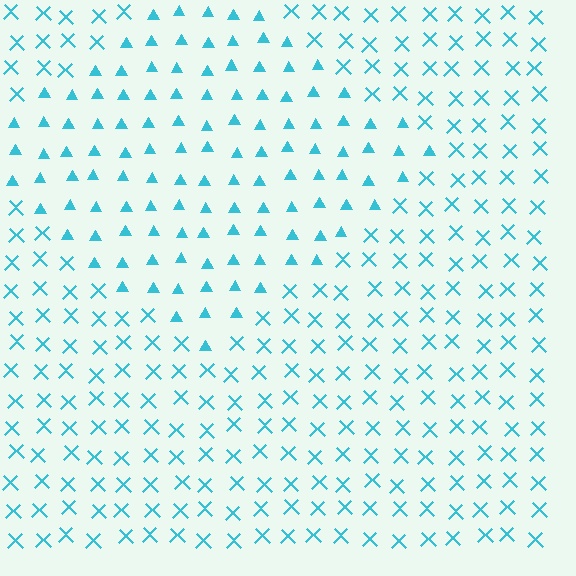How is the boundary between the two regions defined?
The boundary is defined by a change in element shape: triangles inside vs. X marks outside. All elements share the same color and spacing.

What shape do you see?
I see a diamond.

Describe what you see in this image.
The image is filled with small cyan elements arranged in a uniform grid. A diamond-shaped region contains triangles, while the surrounding area contains X marks. The boundary is defined purely by the change in element shape.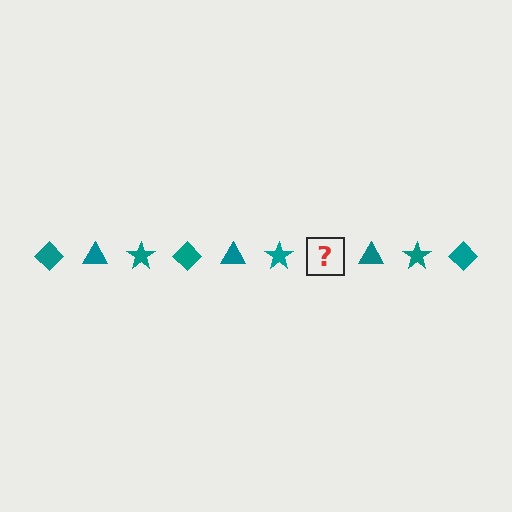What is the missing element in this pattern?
The missing element is a teal diamond.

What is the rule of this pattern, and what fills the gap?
The rule is that the pattern cycles through diamond, triangle, star shapes in teal. The gap should be filled with a teal diamond.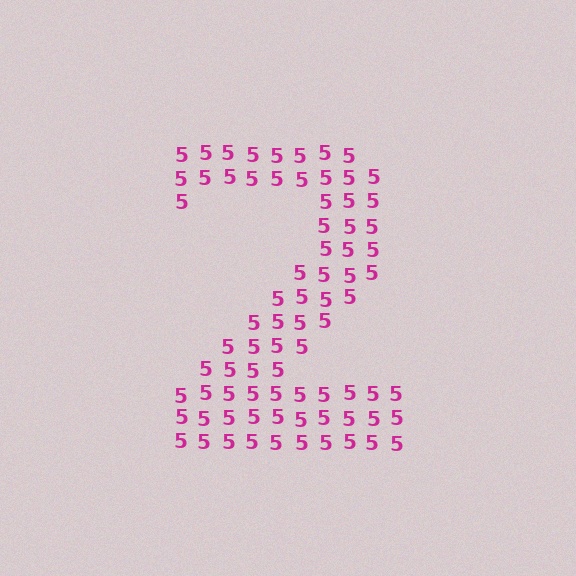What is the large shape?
The large shape is the digit 2.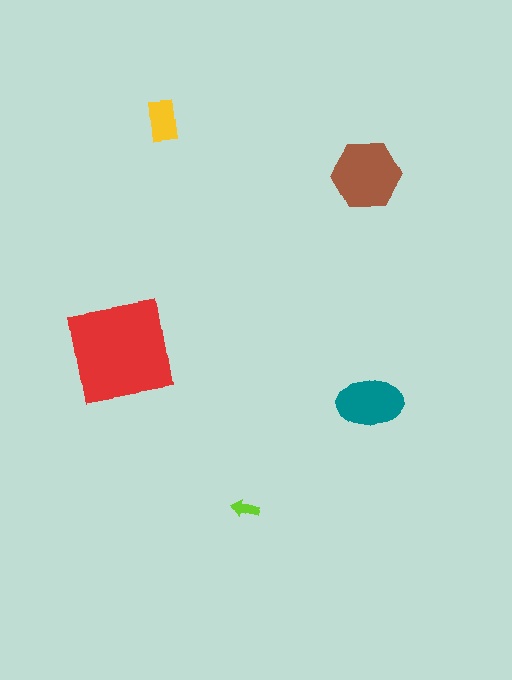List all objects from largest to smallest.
The red square, the brown hexagon, the teal ellipse, the yellow rectangle, the lime arrow.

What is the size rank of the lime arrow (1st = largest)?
5th.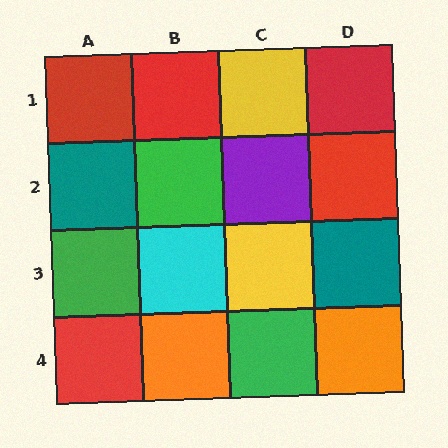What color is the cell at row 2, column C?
Purple.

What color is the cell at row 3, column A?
Green.